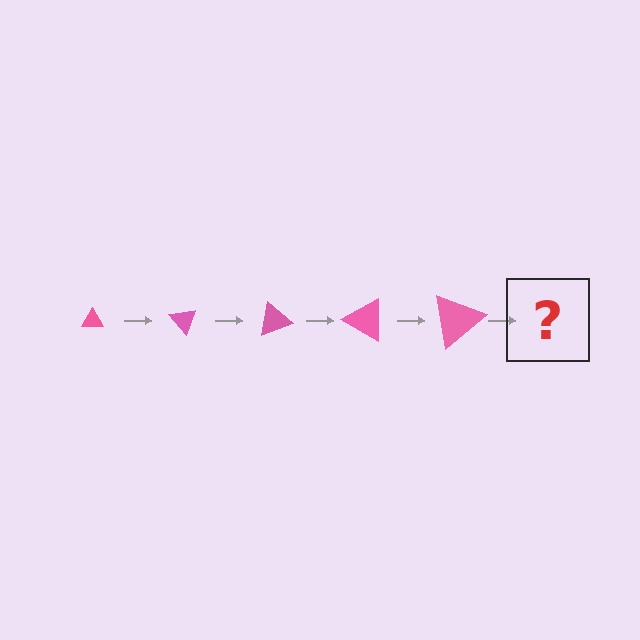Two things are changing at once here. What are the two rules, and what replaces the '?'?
The two rules are that the triangle grows larger each step and it rotates 50 degrees each step. The '?' should be a triangle, larger than the previous one and rotated 250 degrees from the start.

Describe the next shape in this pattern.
It should be a triangle, larger than the previous one and rotated 250 degrees from the start.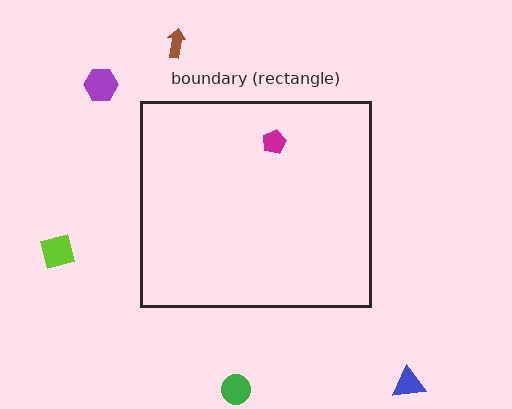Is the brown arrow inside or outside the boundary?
Outside.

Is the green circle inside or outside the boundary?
Outside.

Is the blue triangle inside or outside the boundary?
Outside.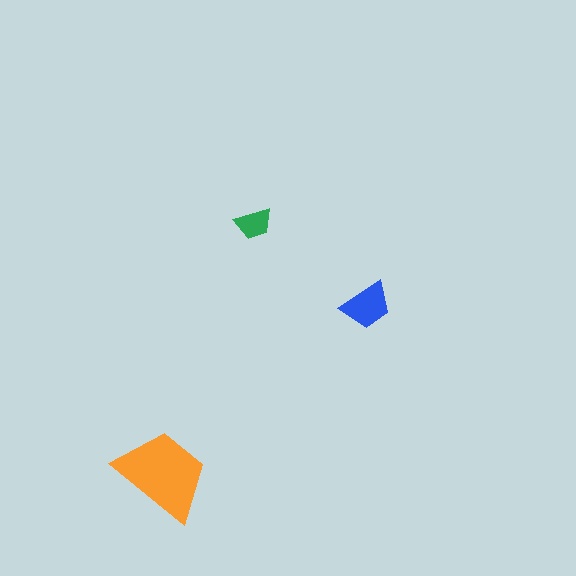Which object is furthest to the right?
The blue trapezoid is rightmost.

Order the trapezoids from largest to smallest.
the orange one, the blue one, the green one.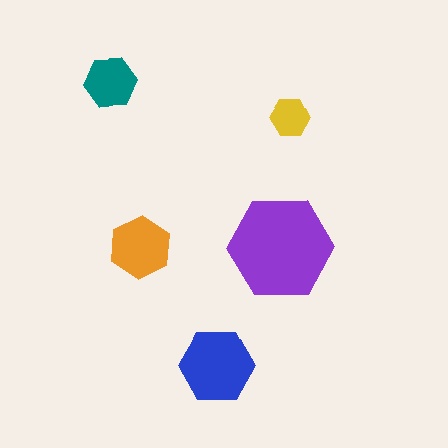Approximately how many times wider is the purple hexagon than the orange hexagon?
About 1.5 times wider.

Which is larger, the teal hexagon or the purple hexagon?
The purple one.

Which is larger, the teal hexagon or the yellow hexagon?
The teal one.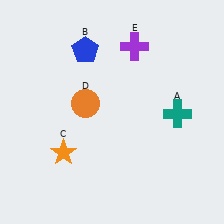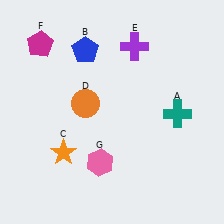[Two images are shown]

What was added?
A magenta pentagon (F), a pink hexagon (G) were added in Image 2.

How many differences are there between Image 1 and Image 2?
There are 2 differences between the two images.